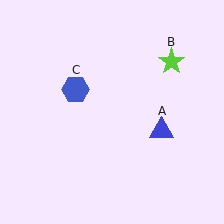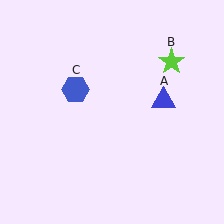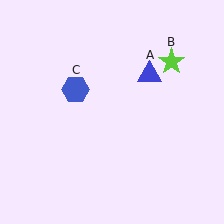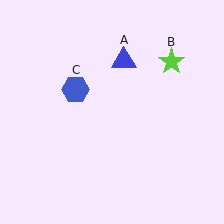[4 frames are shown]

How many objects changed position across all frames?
1 object changed position: blue triangle (object A).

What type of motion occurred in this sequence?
The blue triangle (object A) rotated counterclockwise around the center of the scene.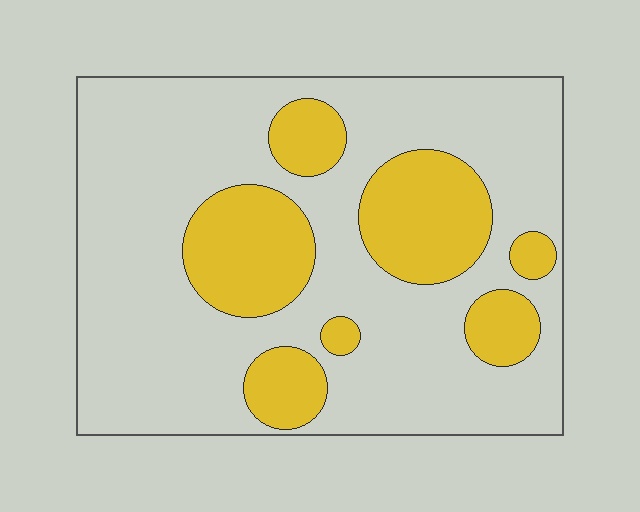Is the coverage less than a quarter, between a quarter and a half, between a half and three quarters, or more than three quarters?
Between a quarter and a half.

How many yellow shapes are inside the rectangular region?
7.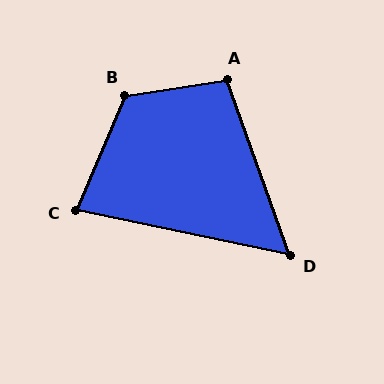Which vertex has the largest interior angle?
B, at approximately 122 degrees.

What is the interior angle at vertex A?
Approximately 101 degrees (obtuse).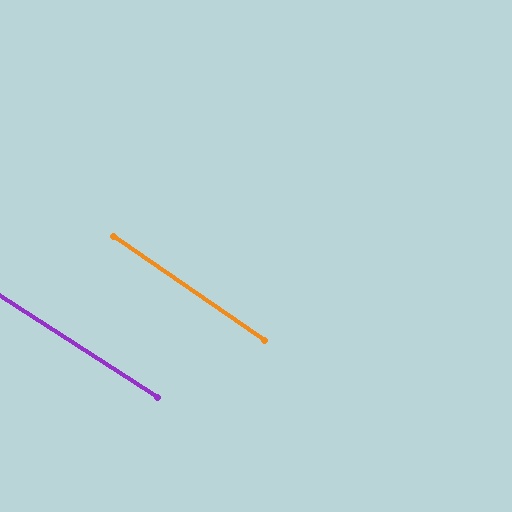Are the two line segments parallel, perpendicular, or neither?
Parallel — their directions differ by only 1.7°.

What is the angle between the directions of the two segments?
Approximately 2 degrees.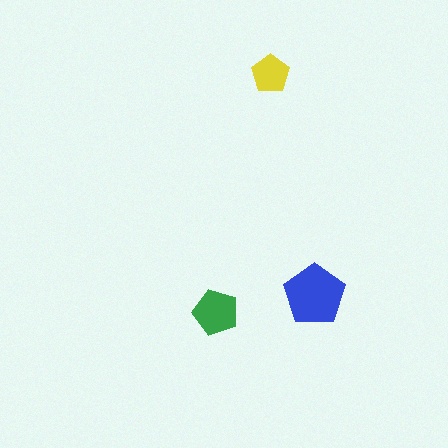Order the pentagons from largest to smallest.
the blue one, the green one, the yellow one.